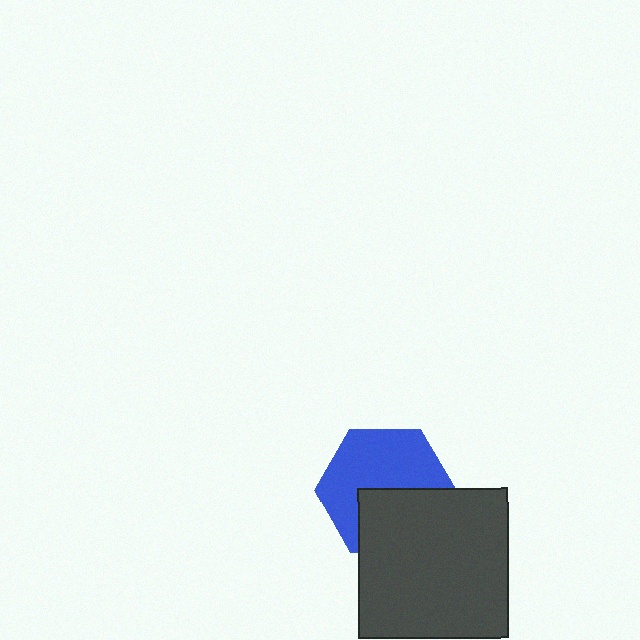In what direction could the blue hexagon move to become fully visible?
The blue hexagon could move up. That would shift it out from behind the dark gray square entirely.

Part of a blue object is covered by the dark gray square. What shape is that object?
It is a hexagon.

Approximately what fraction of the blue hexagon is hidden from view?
Roughly 41% of the blue hexagon is hidden behind the dark gray square.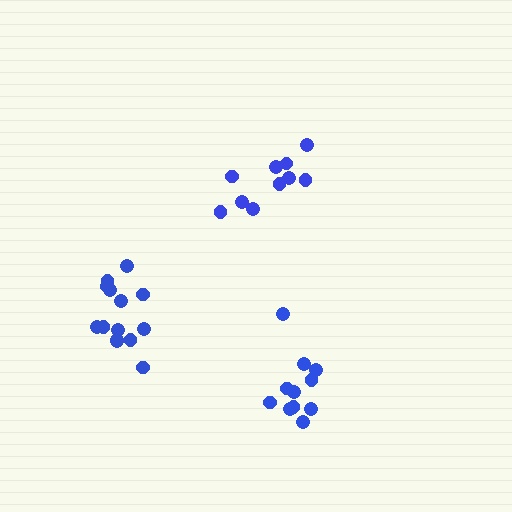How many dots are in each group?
Group 1: 11 dots, Group 2: 14 dots, Group 3: 10 dots (35 total).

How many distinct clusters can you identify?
There are 3 distinct clusters.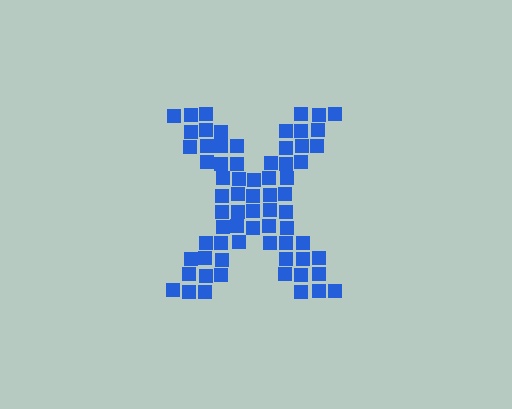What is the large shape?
The large shape is the letter X.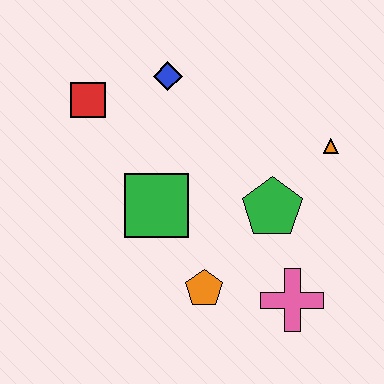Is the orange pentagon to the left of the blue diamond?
No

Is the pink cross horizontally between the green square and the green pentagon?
No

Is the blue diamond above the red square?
Yes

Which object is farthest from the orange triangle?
The red square is farthest from the orange triangle.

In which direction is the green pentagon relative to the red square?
The green pentagon is to the right of the red square.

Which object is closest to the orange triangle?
The green pentagon is closest to the orange triangle.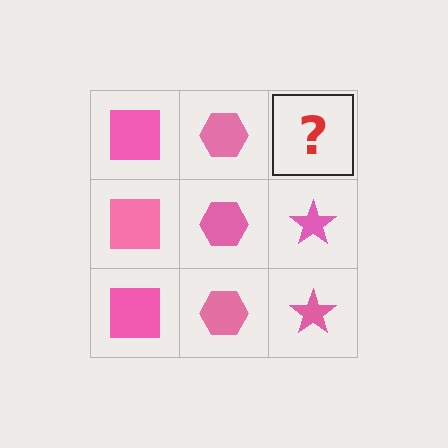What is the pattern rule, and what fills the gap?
The rule is that each column has a consistent shape. The gap should be filled with a pink star.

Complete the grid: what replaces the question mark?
The question mark should be replaced with a pink star.